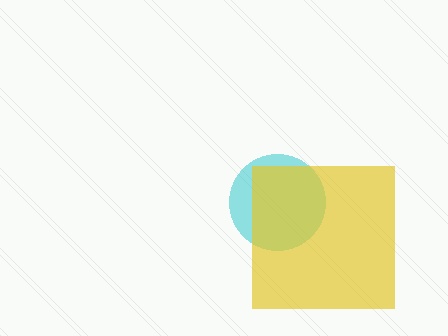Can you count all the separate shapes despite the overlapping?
Yes, there are 2 separate shapes.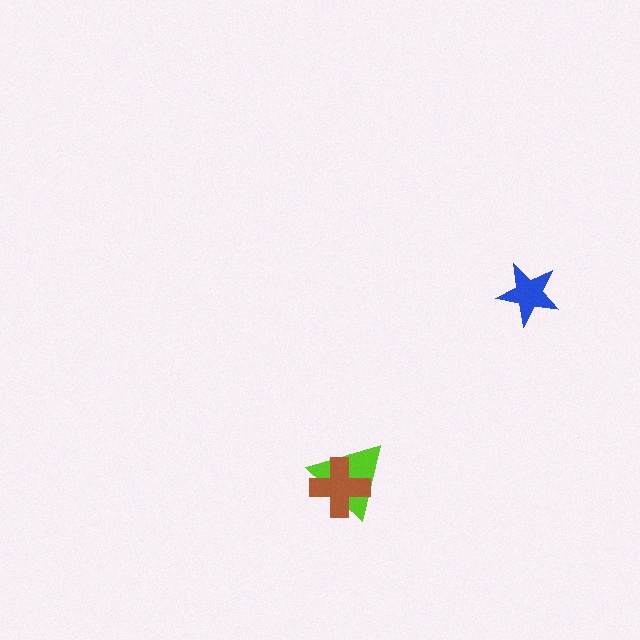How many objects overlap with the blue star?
0 objects overlap with the blue star.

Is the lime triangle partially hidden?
Yes, it is partially covered by another shape.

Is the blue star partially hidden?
No, no other shape covers it.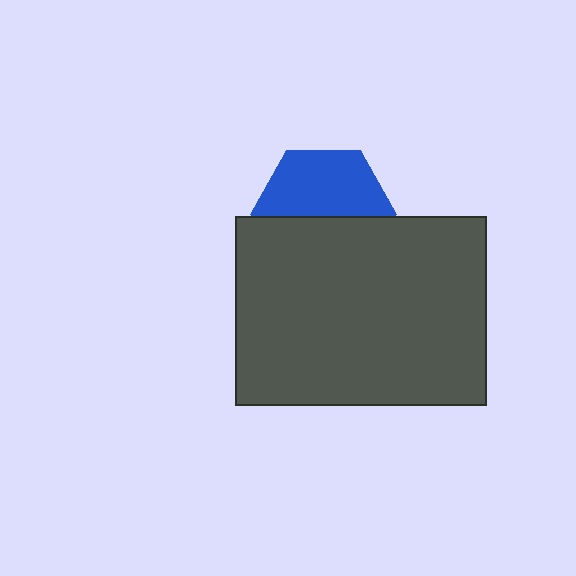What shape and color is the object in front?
The object in front is a dark gray rectangle.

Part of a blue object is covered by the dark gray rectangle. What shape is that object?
It is a hexagon.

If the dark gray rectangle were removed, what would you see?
You would see the complete blue hexagon.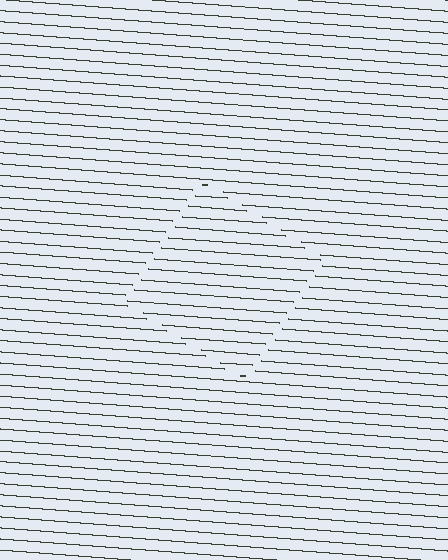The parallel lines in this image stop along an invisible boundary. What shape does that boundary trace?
An illusory square. The interior of the shape contains the same grating, shifted by half a period — the contour is defined by the phase discontinuity where line-ends from the inner and outer gratings abut.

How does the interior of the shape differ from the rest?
The interior of the shape contains the same grating, shifted by half a period — the contour is defined by the phase discontinuity where line-ends from the inner and outer gratings abut.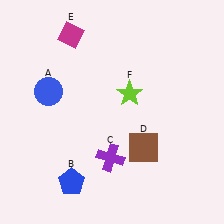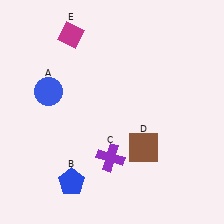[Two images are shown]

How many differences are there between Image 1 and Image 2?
There is 1 difference between the two images.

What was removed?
The lime star (F) was removed in Image 2.